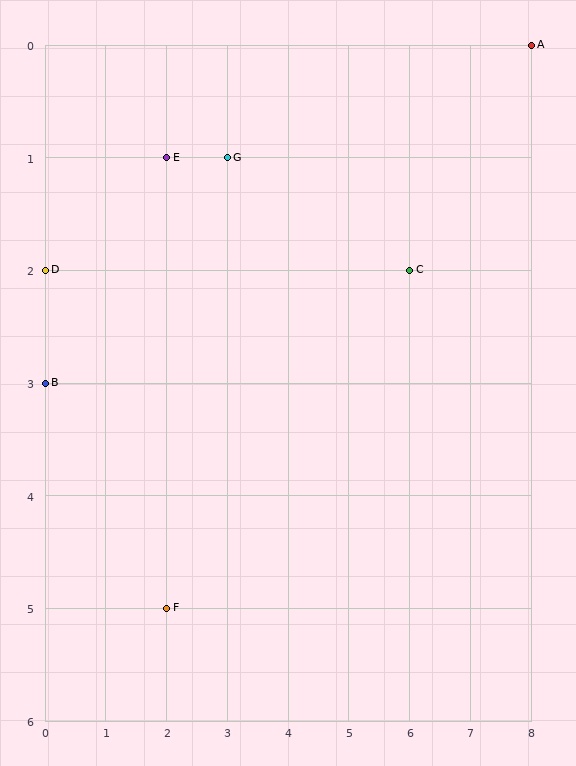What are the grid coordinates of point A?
Point A is at grid coordinates (8, 0).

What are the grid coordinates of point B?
Point B is at grid coordinates (0, 3).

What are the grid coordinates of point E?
Point E is at grid coordinates (2, 1).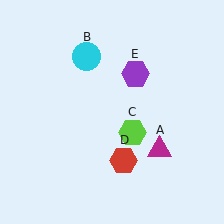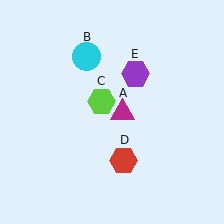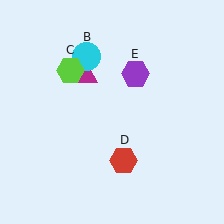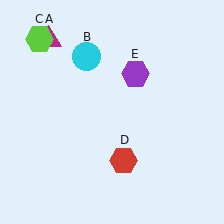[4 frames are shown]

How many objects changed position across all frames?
2 objects changed position: magenta triangle (object A), lime hexagon (object C).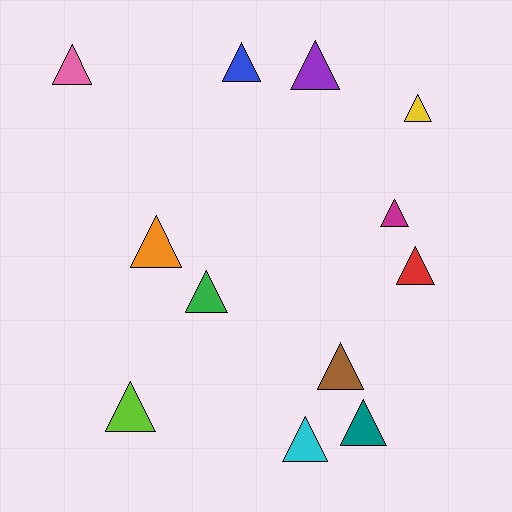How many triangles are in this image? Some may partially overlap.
There are 12 triangles.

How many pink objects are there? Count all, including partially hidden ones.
There is 1 pink object.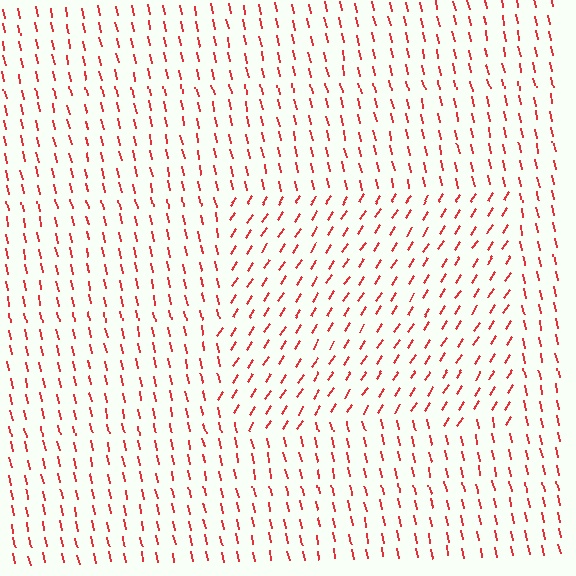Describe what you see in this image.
The image is filled with small red line segments. A rectangle region in the image has lines oriented differently from the surrounding lines, creating a visible texture boundary.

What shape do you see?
I see a rectangle.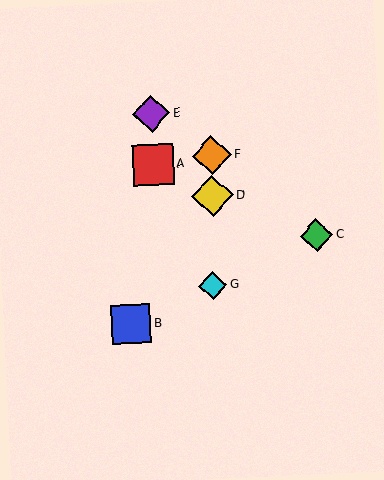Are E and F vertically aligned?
No, E is at x≈151 and F is at x≈212.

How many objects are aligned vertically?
2 objects (A, E) are aligned vertically.